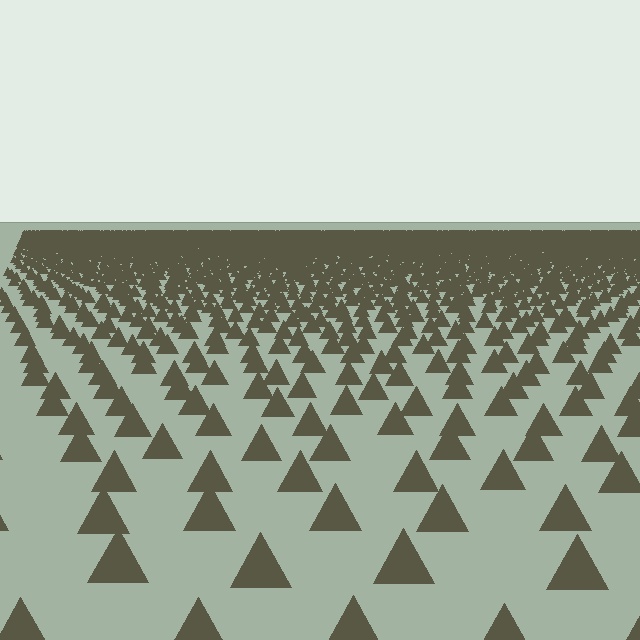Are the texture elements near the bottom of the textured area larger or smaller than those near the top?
Larger. Near the bottom, elements are closer to the viewer and appear at a bigger on-screen size.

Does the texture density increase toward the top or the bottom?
Density increases toward the top.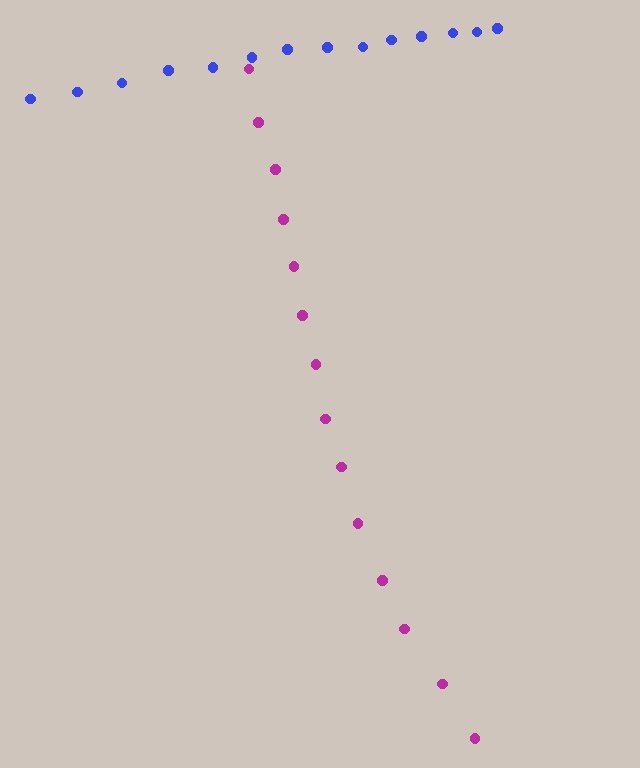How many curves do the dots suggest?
There are 2 distinct paths.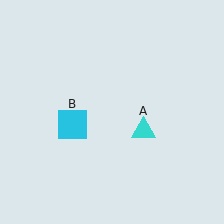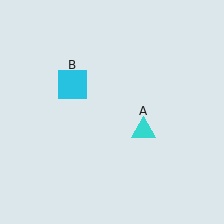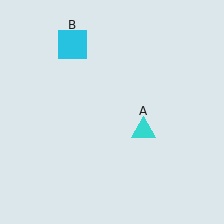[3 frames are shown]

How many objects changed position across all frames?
1 object changed position: cyan square (object B).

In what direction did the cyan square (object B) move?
The cyan square (object B) moved up.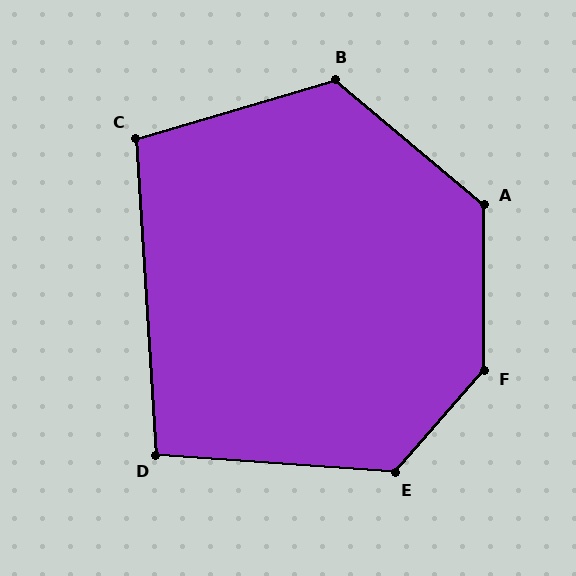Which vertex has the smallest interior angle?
D, at approximately 98 degrees.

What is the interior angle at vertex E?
Approximately 127 degrees (obtuse).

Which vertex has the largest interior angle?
F, at approximately 139 degrees.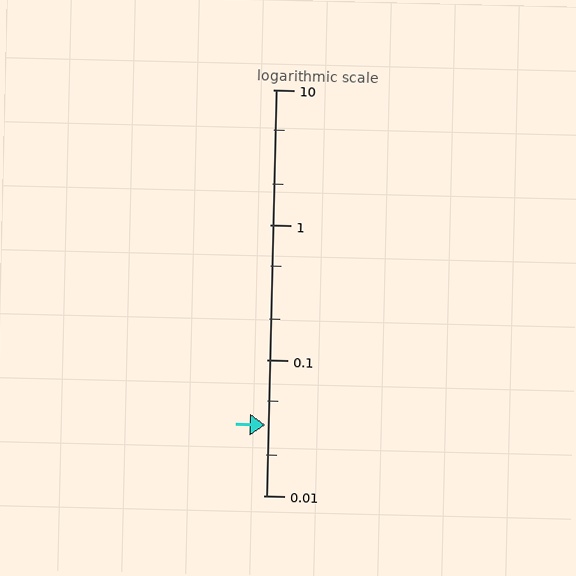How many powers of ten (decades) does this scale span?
The scale spans 3 decades, from 0.01 to 10.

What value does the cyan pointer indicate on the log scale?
The pointer indicates approximately 0.033.